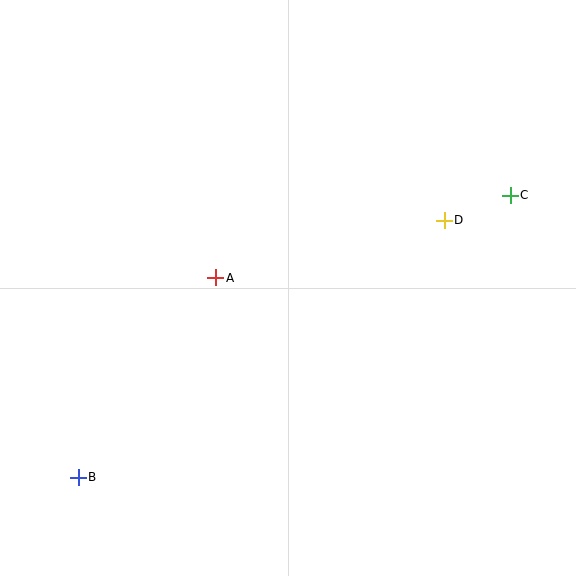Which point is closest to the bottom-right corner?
Point D is closest to the bottom-right corner.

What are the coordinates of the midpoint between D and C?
The midpoint between D and C is at (477, 208).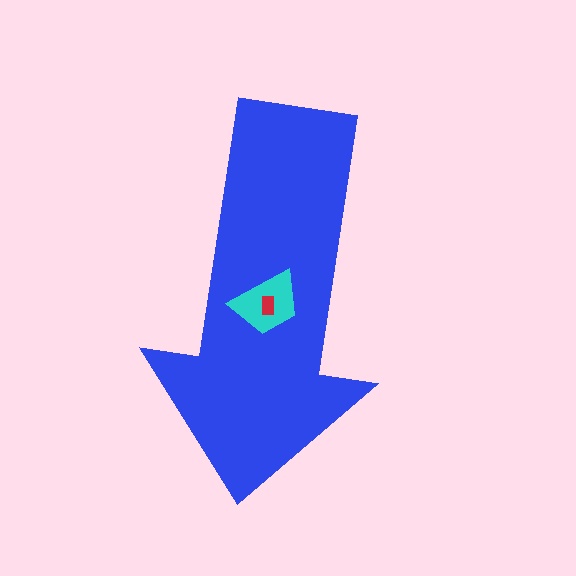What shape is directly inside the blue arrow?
The cyan trapezoid.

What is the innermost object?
The red rectangle.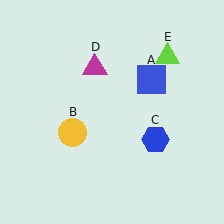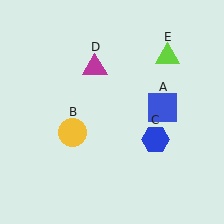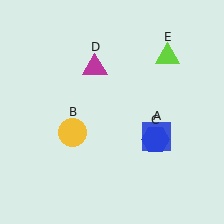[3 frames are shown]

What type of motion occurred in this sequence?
The blue square (object A) rotated clockwise around the center of the scene.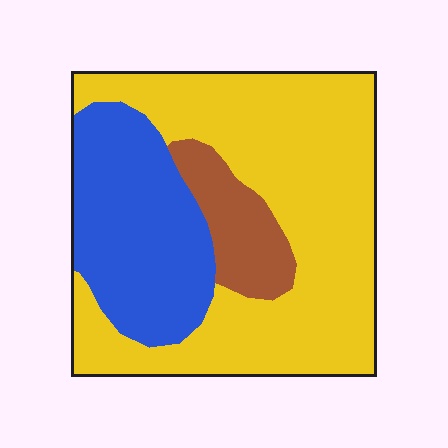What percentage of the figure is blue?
Blue takes up about one quarter (1/4) of the figure.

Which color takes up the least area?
Brown, at roughly 10%.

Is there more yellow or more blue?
Yellow.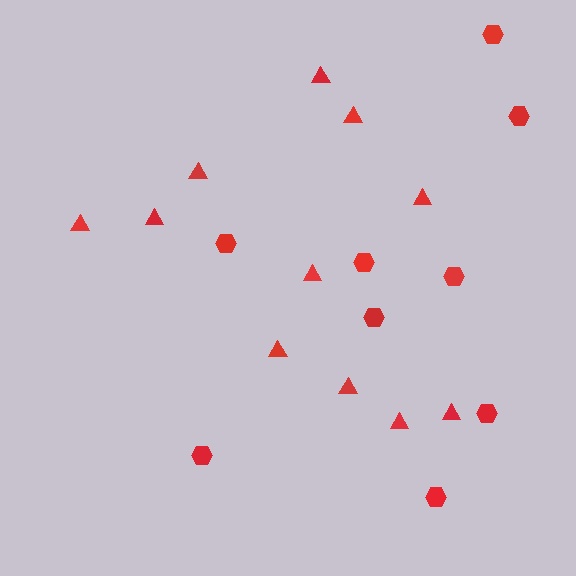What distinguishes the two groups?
There are 2 groups: one group of triangles (11) and one group of hexagons (9).